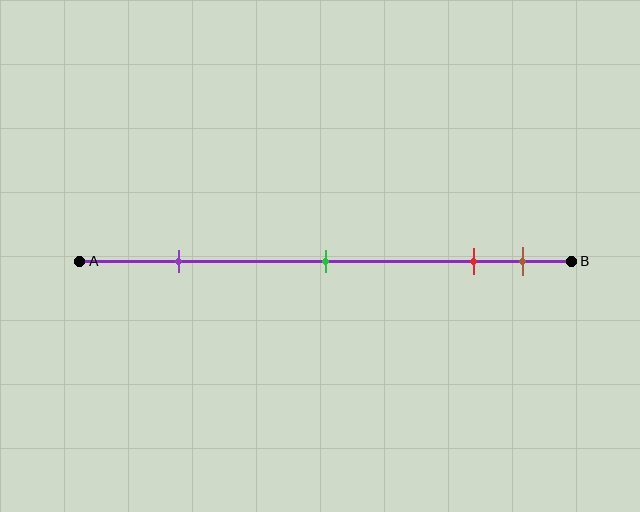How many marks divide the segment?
There are 4 marks dividing the segment.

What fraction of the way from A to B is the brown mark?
The brown mark is approximately 90% (0.9) of the way from A to B.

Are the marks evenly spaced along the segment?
No, the marks are not evenly spaced.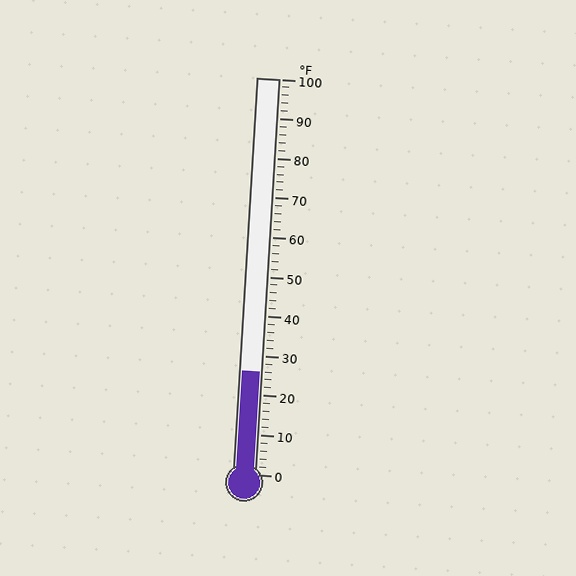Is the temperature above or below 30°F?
The temperature is below 30°F.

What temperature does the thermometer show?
The thermometer shows approximately 26°F.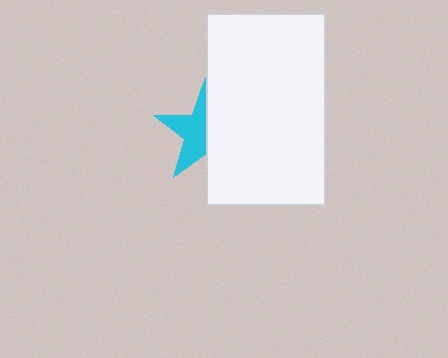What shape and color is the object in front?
The object in front is a white rectangle.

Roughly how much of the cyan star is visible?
About half of it is visible (roughly 50%).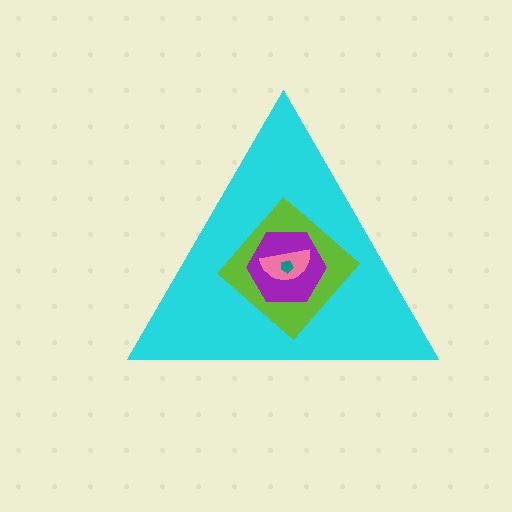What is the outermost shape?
The cyan triangle.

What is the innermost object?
The teal pentagon.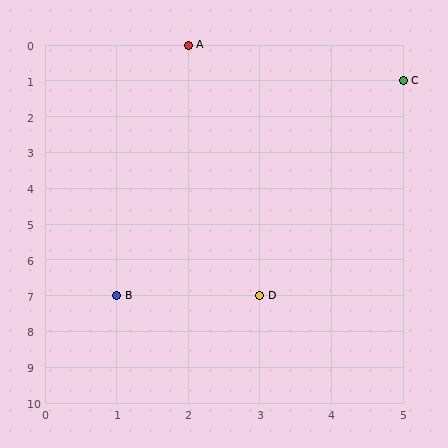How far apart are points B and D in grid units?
Points B and D are 2 columns apart.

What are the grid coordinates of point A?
Point A is at grid coordinates (2, 0).